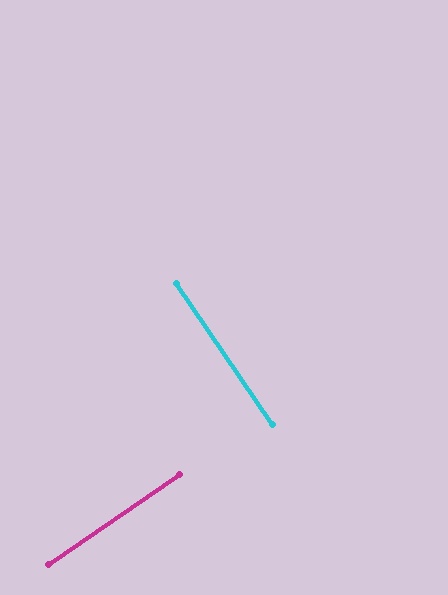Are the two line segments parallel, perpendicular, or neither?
Perpendicular — they meet at approximately 90°.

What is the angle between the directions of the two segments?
Approximately 90 degrees.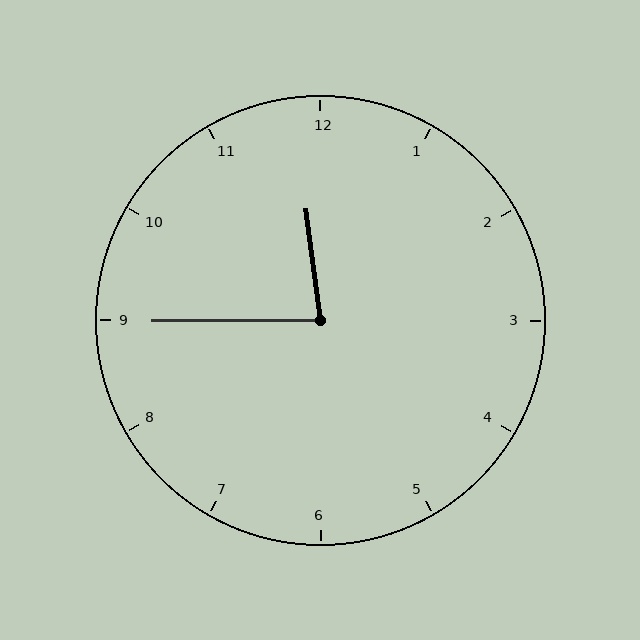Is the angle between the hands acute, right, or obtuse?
It is acute.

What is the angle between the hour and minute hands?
Approximately 82 degrees.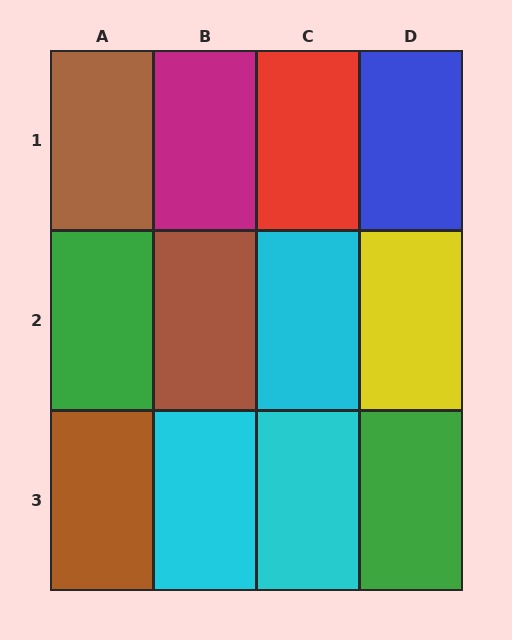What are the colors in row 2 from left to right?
Green, brown, cyan, yellow.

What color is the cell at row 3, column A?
Brown.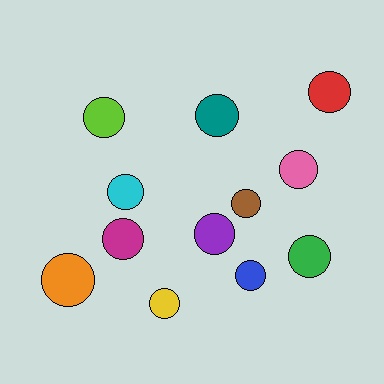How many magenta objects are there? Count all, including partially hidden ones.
There is 1 magenta object.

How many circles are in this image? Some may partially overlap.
There are 12 circles.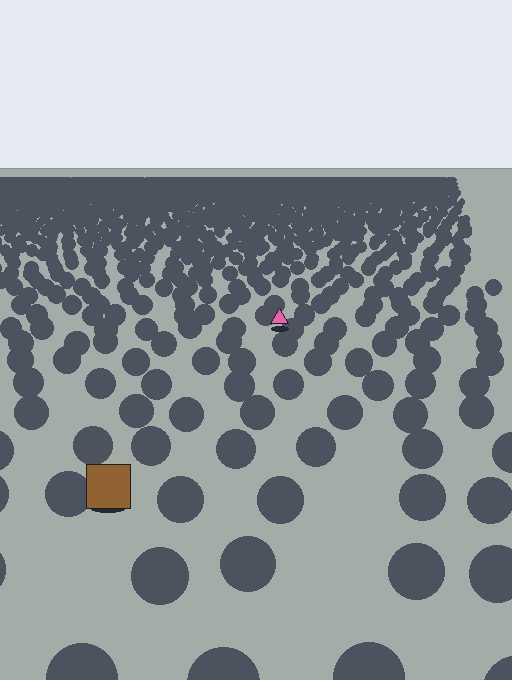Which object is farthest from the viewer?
The pink triangle is farthest from the viewer. It appears smaller and the ground texture around it is denser.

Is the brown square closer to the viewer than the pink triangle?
Yes. The brown square is closer — you can tell from the texture gradient: the ground texture is coarser near it.